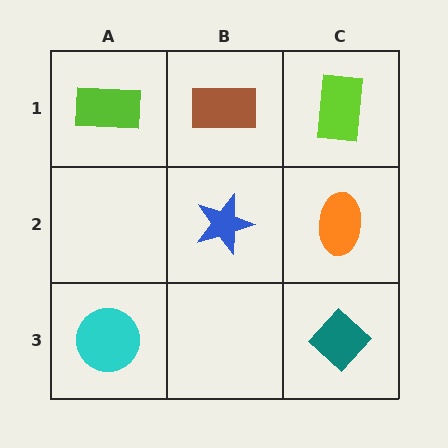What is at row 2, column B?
A blue star.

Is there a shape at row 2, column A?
No, that cell is empty.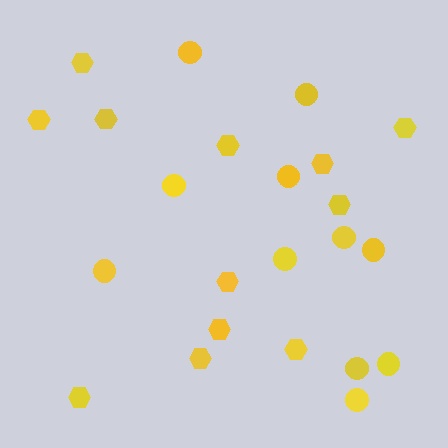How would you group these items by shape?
There are 2 groups: one group of circles (11) and one group of hexagons (12).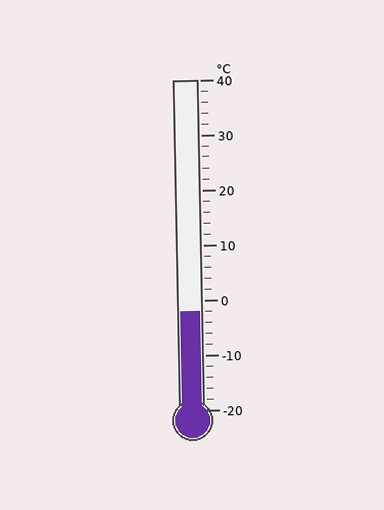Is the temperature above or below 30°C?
The temperature is below 30°C.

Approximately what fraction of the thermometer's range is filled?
The thermometer is filled to approximately 30% of its range.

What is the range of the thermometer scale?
The thermometer scale ranges from -20°C to 40°C.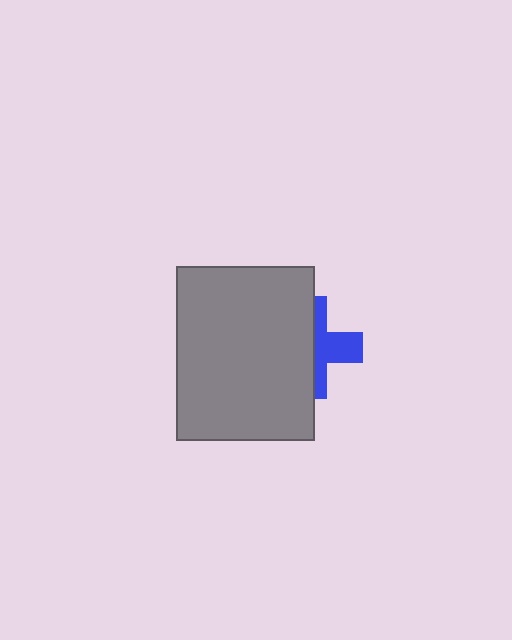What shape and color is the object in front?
The object in front is a gray rectangle.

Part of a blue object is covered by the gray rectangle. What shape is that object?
It is a cross.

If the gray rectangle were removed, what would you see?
You would see the complete blue cross.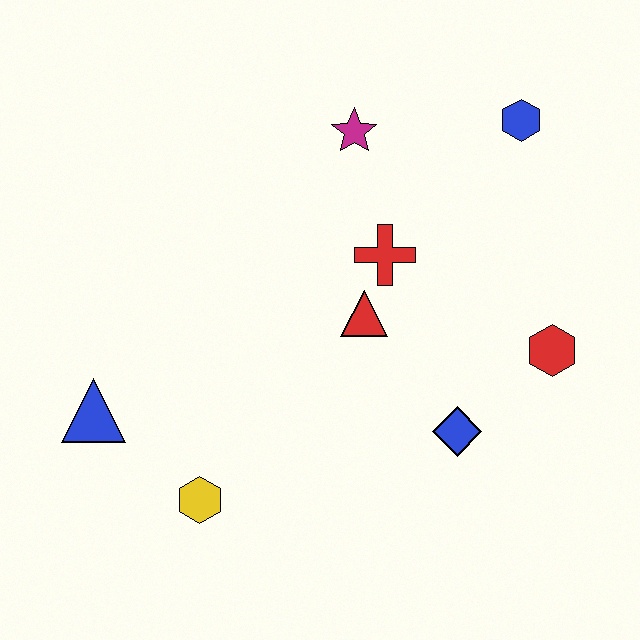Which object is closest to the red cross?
The red triangle is closest to the red cross.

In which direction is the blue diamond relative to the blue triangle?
The blue diamond is to the right of the blue triangle.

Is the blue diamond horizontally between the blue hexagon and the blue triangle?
Yes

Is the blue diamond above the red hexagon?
No